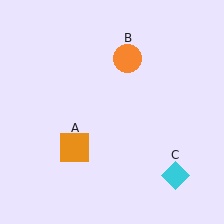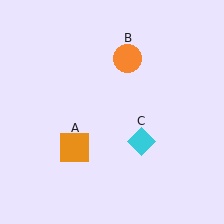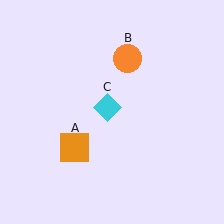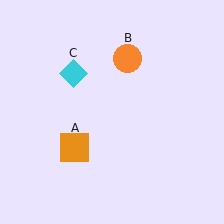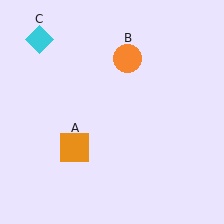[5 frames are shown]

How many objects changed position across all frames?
1 object changed position: cyan diamond (object C).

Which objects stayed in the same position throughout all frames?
Orange square (object A) and orange circle (object B) remained stationary.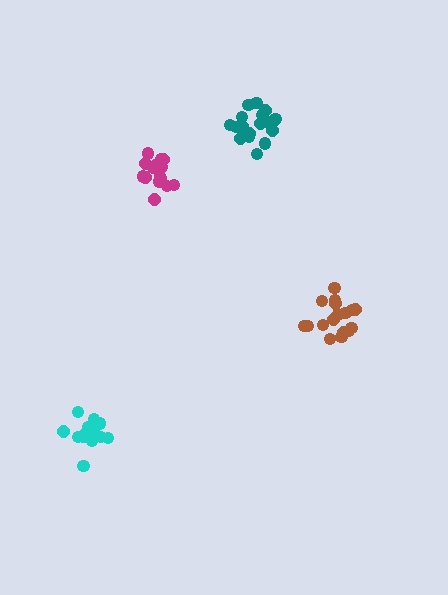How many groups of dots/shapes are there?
There are 4 groups.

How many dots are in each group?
Group 1: 15 dots, Group 2: 16 dots, Group 3: 18 dots, Group 4: 17 dots (66 total).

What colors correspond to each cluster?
The clusters are colored: magenta, cyan, teal, brown.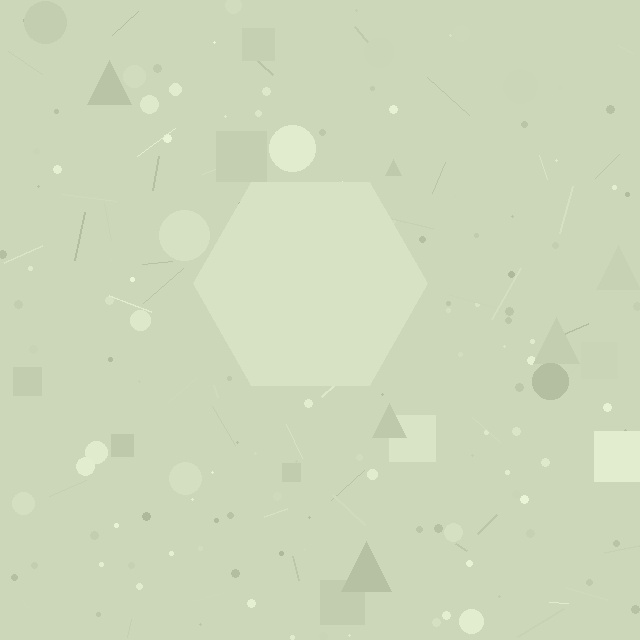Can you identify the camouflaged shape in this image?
The camouflaged shape is a hexagon.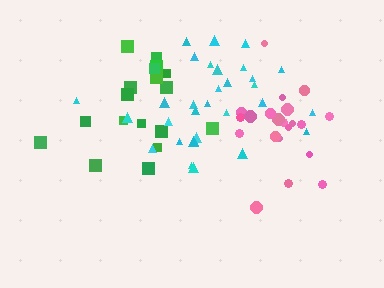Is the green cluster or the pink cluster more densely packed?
Pink.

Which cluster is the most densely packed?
Pink.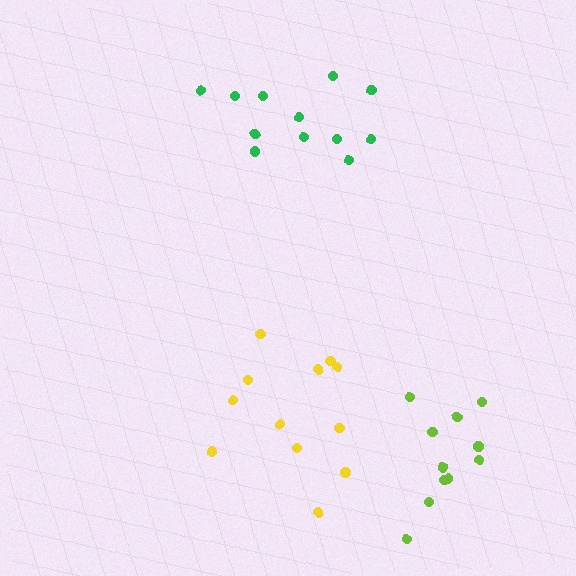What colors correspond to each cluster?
The clusters are colored: lime, green, yellow.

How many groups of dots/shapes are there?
There are 3 groups.